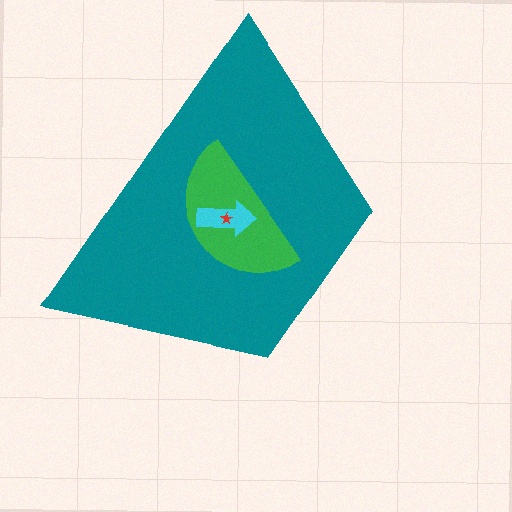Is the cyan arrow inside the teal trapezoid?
Yes.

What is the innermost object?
The red star.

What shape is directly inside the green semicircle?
The cyan arrow.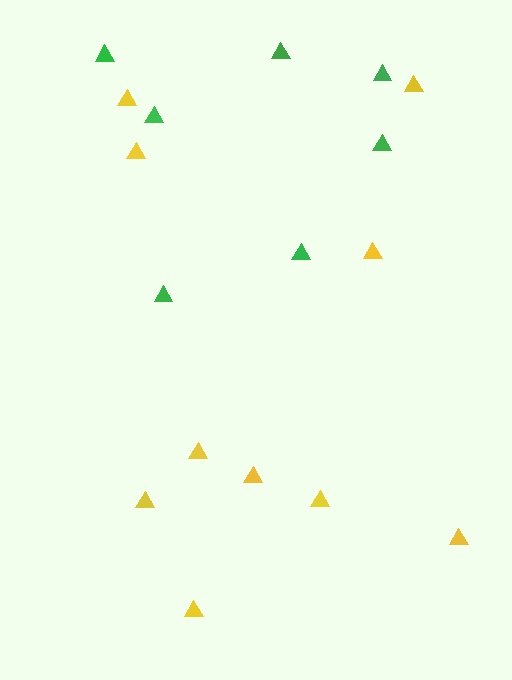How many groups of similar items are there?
There are 2 groups: one group of yellow triangles (10) and one group of green triangles (7).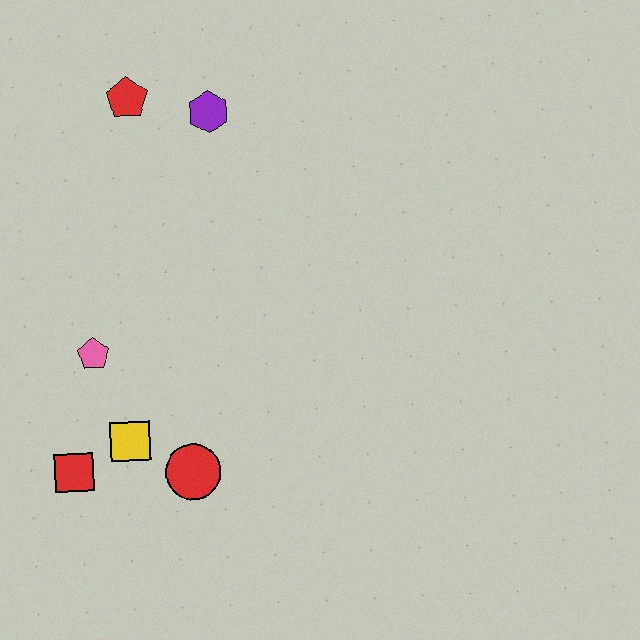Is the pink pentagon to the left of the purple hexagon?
Yes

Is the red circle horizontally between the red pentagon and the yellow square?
No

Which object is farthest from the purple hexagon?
The red square is farthest from the purple hexagon.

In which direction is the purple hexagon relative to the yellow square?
The purple hexagon is above the yellow square.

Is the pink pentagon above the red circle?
Yes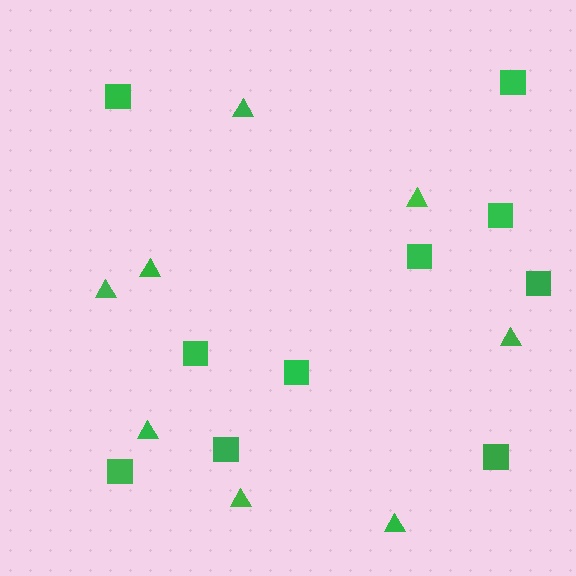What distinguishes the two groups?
There are 2 groups: one group of squares (10) and one group of triangles (8).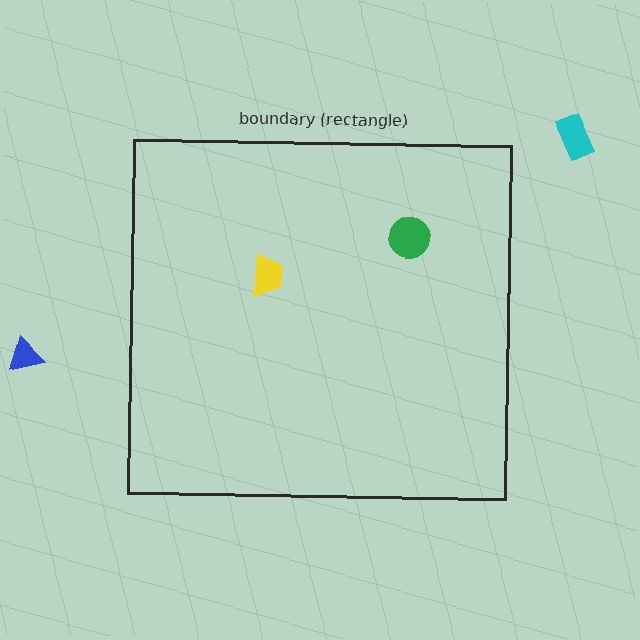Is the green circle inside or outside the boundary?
Inside.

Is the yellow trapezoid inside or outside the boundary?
Inside.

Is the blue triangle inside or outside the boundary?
Outside.